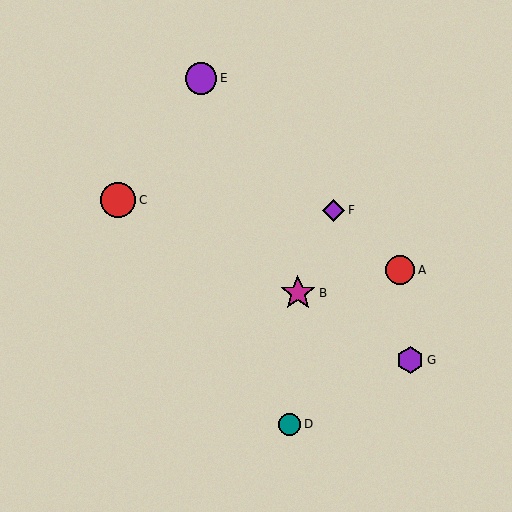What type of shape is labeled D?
Shape D is a teal circle.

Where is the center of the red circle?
The center of the red circle is at (118, 200).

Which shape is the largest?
The magenta star (labeled B) is the largest.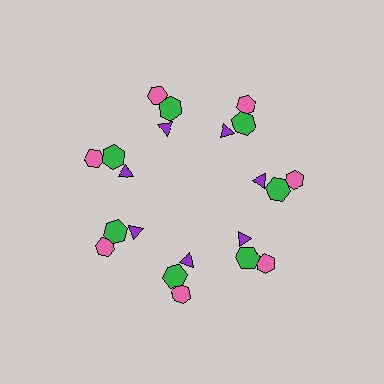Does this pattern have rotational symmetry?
Yes, this pattern has 7-fold rotational symmetry. It looks the same after rotating 51 degrees around the center.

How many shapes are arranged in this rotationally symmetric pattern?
There are 21 shapes, arranged in 7 groups of 3.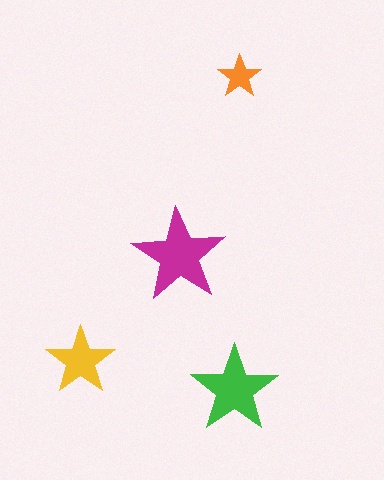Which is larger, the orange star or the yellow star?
The yellow one.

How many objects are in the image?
There are 4 objects in the image.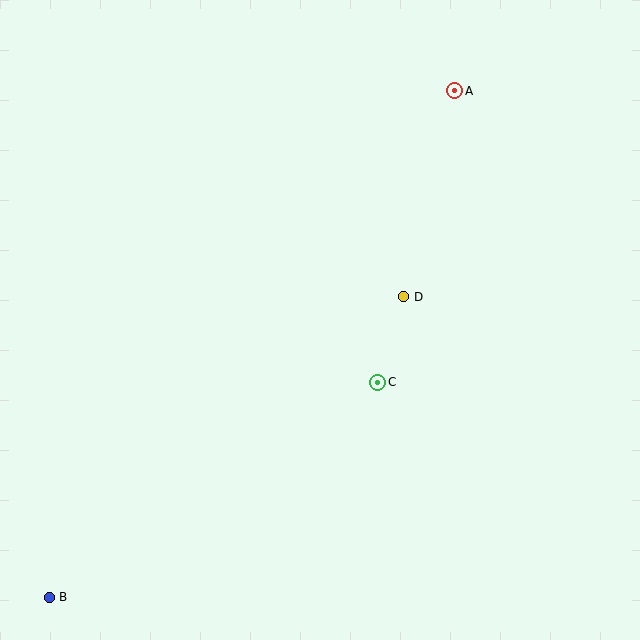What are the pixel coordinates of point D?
Point D is at (404, 297).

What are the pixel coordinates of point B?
Point B is at (49, 597).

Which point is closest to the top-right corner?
Point A is closest to the top-right corner.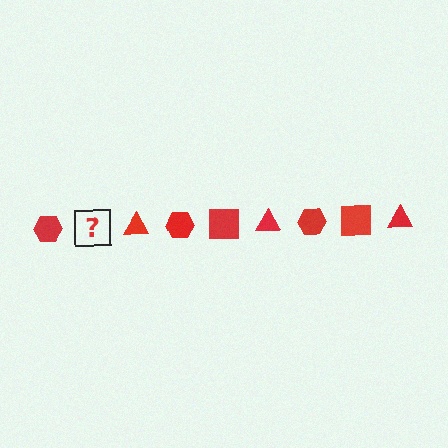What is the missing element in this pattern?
The missing element is a red square.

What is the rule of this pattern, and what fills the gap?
The rule is that the pattern cycles through hexagon, square, triangle shapes in red. The gap should be filled with a red square.